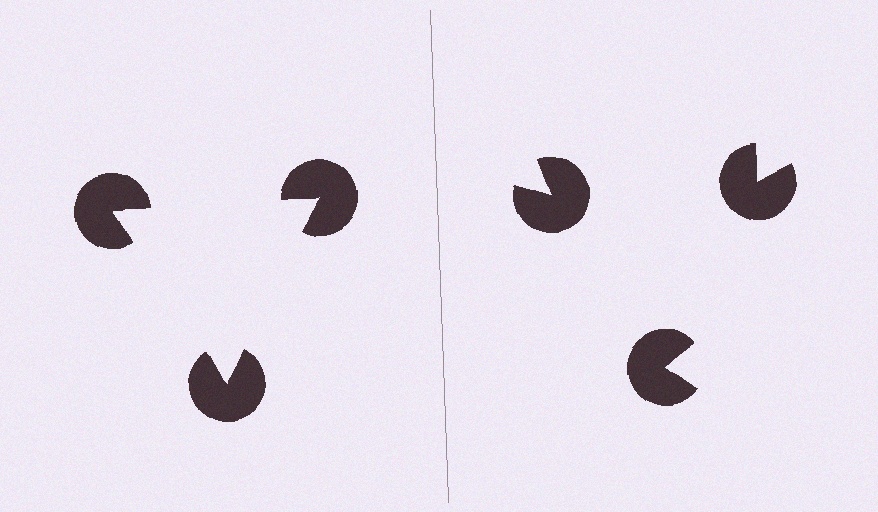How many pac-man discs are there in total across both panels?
6 — 3 on each side.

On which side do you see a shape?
An illusory triangle appears on the left side. On the right side the wedge cuts are rotated, so no coherent shape forms.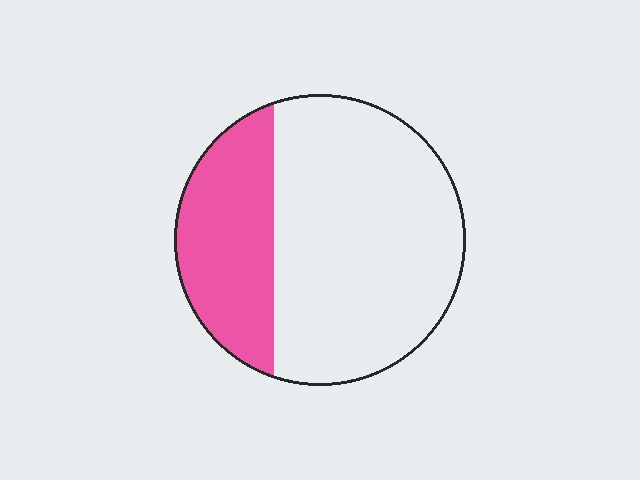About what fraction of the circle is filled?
About one third (1/3).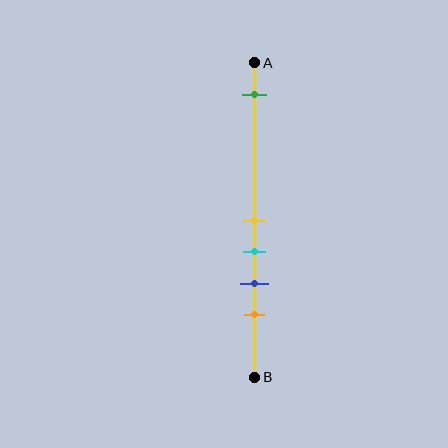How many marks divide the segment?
There are 5 marks dividing the segment.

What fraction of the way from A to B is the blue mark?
The blue mark is approximately 70% (0.7) of the way from A to B.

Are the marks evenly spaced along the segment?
No, the marks are not evenly spaced.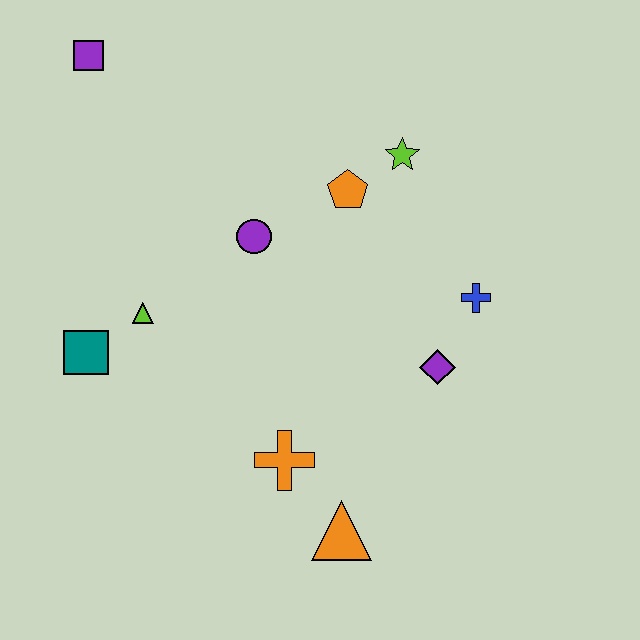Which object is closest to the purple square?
The purple circle is closest to the purple square.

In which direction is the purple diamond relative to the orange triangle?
The purple diamond is above the orange triangle.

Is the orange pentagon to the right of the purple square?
Yes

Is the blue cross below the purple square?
Yes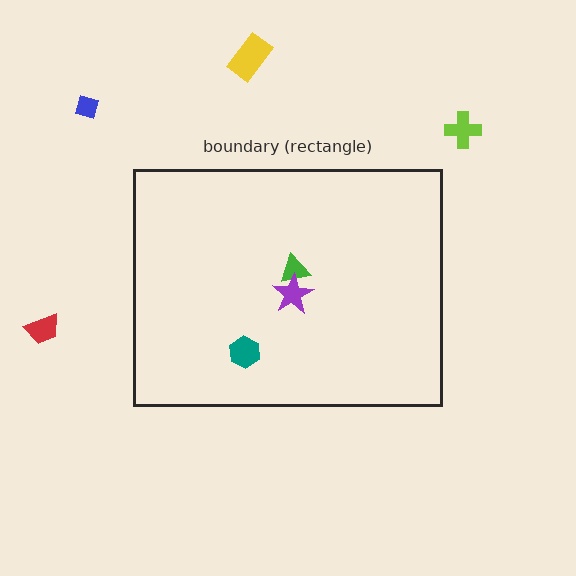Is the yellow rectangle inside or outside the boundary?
Outside.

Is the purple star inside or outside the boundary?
Inside.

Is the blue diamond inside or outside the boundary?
Outside.